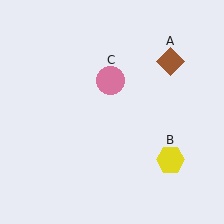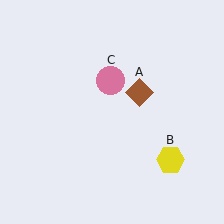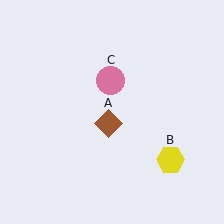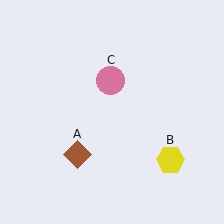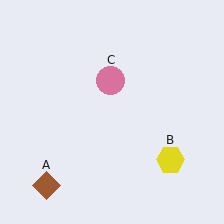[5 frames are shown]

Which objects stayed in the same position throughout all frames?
Yellow hexagon (object B) and pink circle (object C) remained stationary.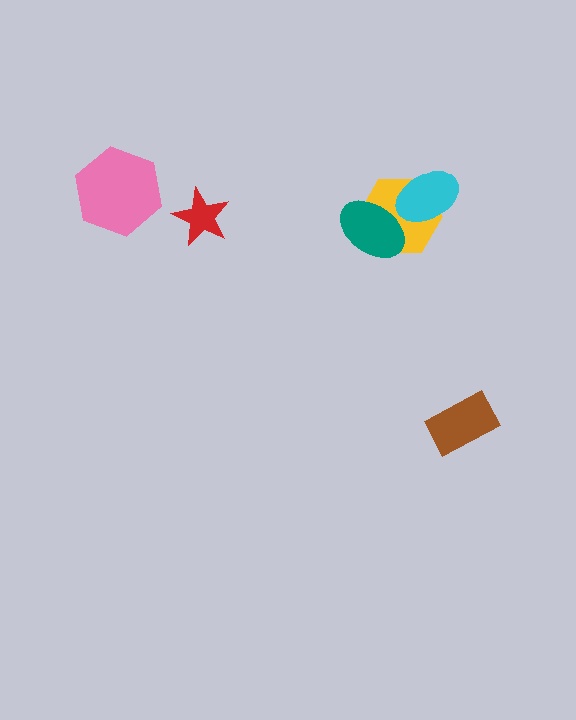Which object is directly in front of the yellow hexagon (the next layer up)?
The cyan ellipse is directly in front of the yellow hexagon.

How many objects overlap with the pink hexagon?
0 objects overlap with the pink hexagon.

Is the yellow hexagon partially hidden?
Yes, it is partially covered by another shape.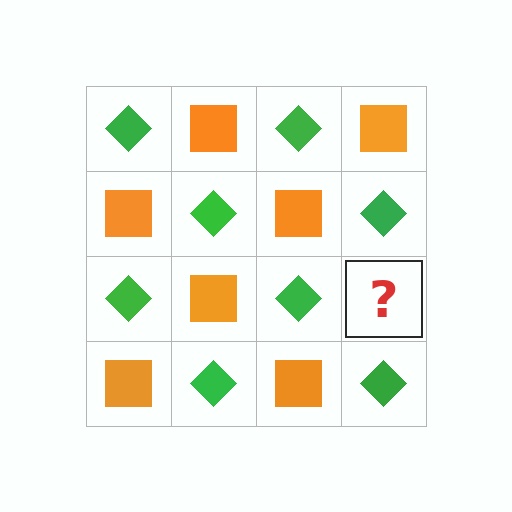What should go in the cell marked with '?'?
The missing cell should contain an orange square.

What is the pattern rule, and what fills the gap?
The rule is that it alternates green diamond and orange square in a checkerboard pattern. The gap should be filled with an orange square.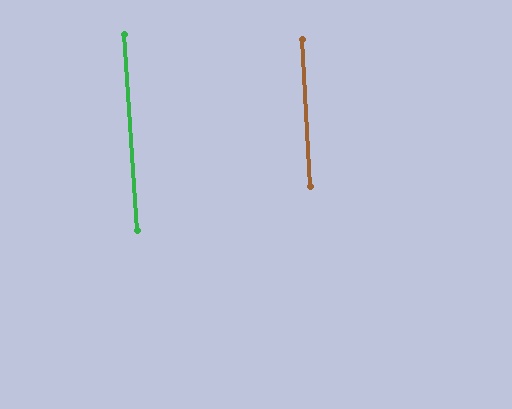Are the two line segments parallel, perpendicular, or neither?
Parallel — their directions differ by only 0.7°.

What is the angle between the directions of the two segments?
Approximately 1 degree.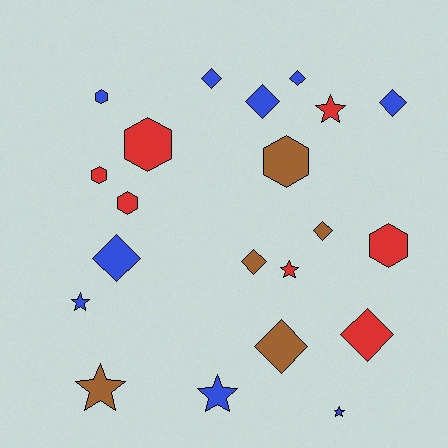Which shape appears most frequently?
Diamond, with 9 objects.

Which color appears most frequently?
Blue, with 9 objects.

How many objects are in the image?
There are 21 objects.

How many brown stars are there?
There is 1 brown star.